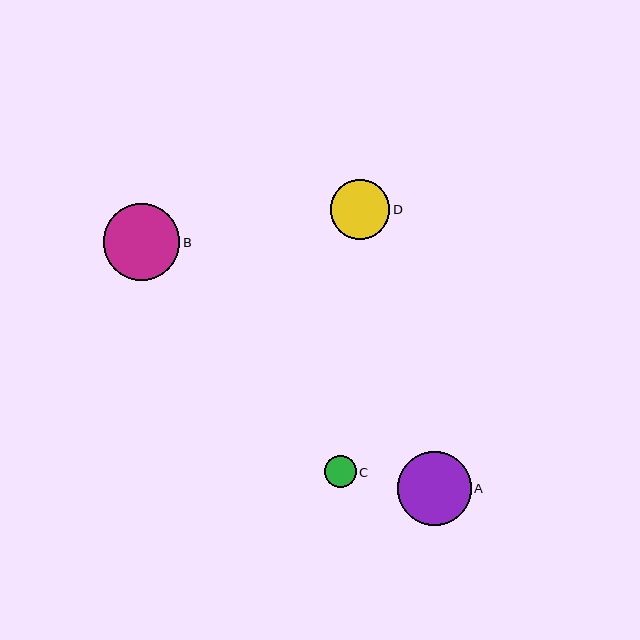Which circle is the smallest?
Circle C is the smallest with a size of approximately 32 pixels.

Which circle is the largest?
Circle B is the largest with a size of approximately 76 pixels.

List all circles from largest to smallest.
From largest to smallest: B, A, D, C.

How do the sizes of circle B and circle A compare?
Circle B and circle A are approximately the same size.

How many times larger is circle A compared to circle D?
Circle A is approximately 1.3 times the size of circle D.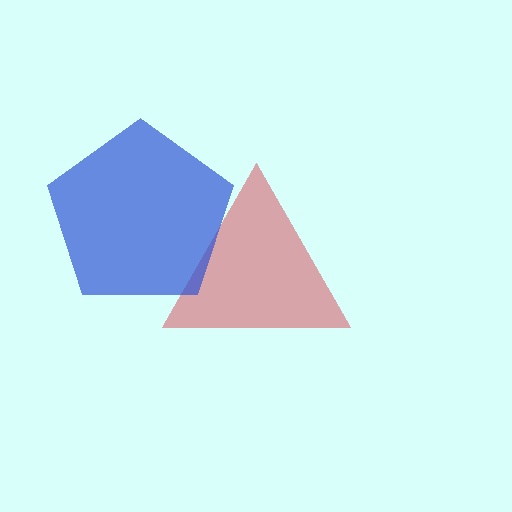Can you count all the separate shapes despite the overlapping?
Yes, there are 2 separate shapes.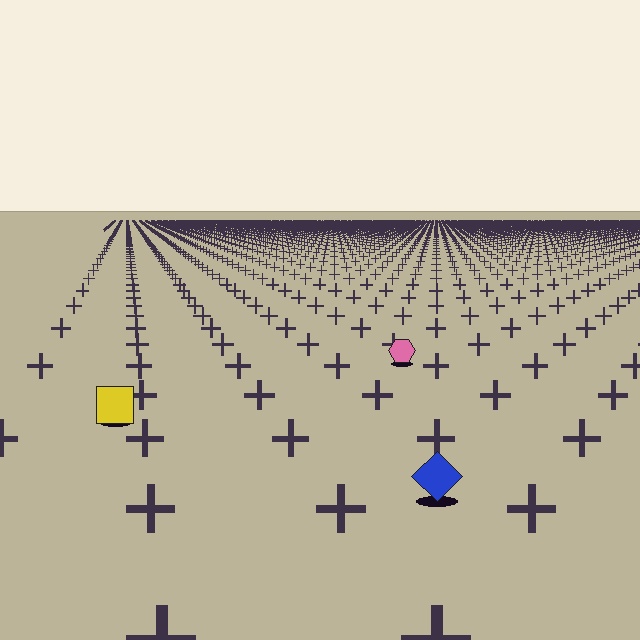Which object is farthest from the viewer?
The pink hexagon is farthest from the viewer. It appears smaller and the ground texture around it is denser.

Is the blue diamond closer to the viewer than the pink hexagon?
Yes. The blue diamond is closer — you can tell from the texture gradient: the ground texture is coarser near it.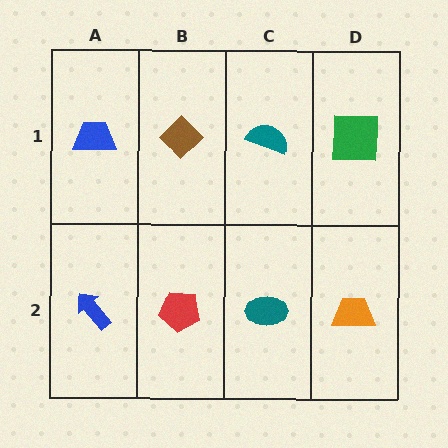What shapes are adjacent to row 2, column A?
A blue trapezoid (row 1, column A), a red pentagon (row 2, column B).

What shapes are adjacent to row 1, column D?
An orange trapezoid (row 2, column D), a teal semicircle (row 1, column C).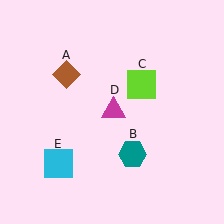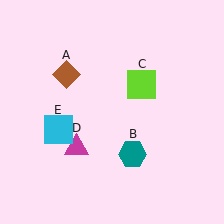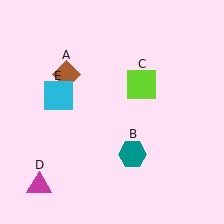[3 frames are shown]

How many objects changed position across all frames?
2 objects changed position: magenta triangle (object D), cyan square (object E).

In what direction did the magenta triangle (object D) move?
The magenta triangle (object D) moved down and to the left.